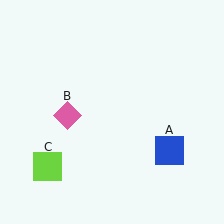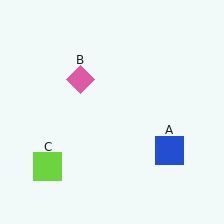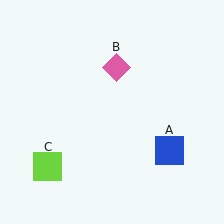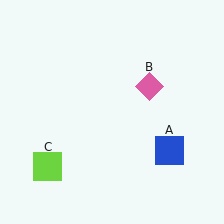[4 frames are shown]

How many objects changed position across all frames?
1 object changed position: pink diamond (object B).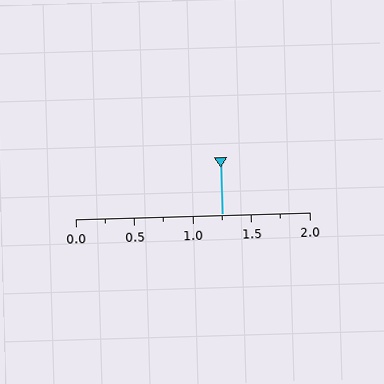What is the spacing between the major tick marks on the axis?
The major ticks are spaced 0.5 apart.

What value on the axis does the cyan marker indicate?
The marker indicates approximately 1.25.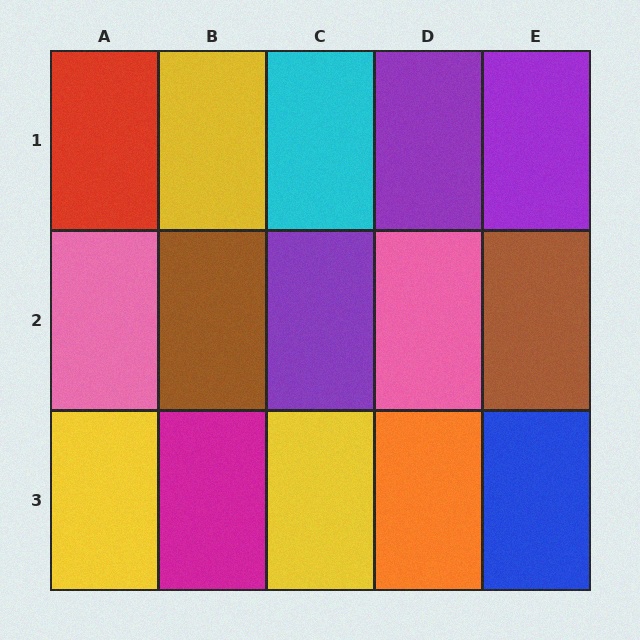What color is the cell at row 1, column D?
Purple.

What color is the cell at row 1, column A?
Red.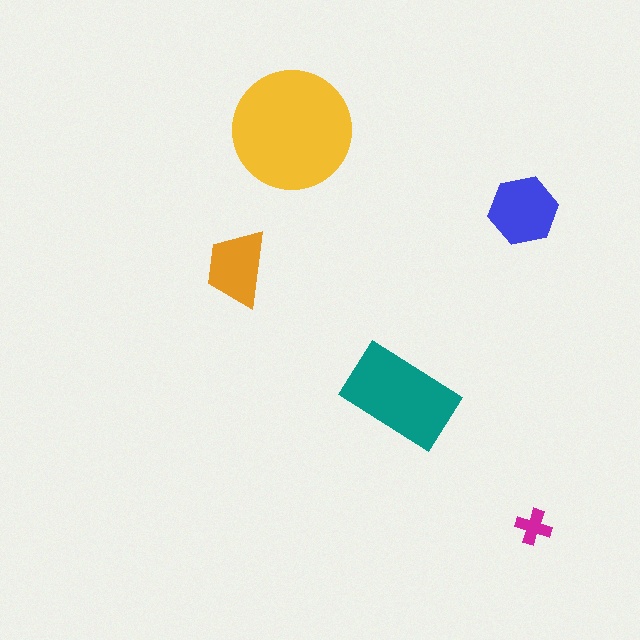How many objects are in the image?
There are 5 objects in the image.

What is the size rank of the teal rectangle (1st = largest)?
2nd.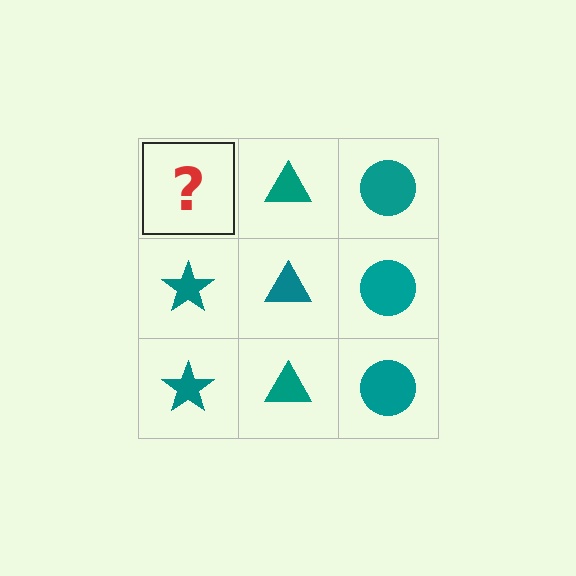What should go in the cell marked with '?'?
The missing cell should contain a teal star.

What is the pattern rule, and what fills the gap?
The rule is that each column has a consistent shape. The gap should be filled with a teal star.